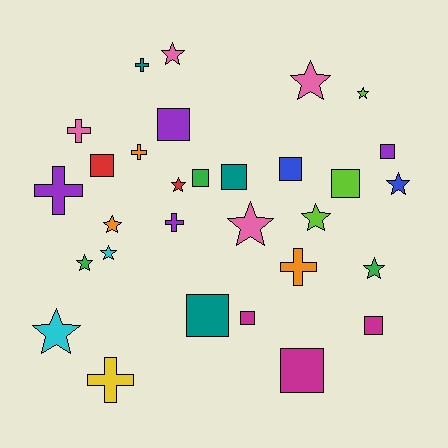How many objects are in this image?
There are 30 objects.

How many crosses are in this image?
There are 7 crosses.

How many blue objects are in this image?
There are 2 blue objects.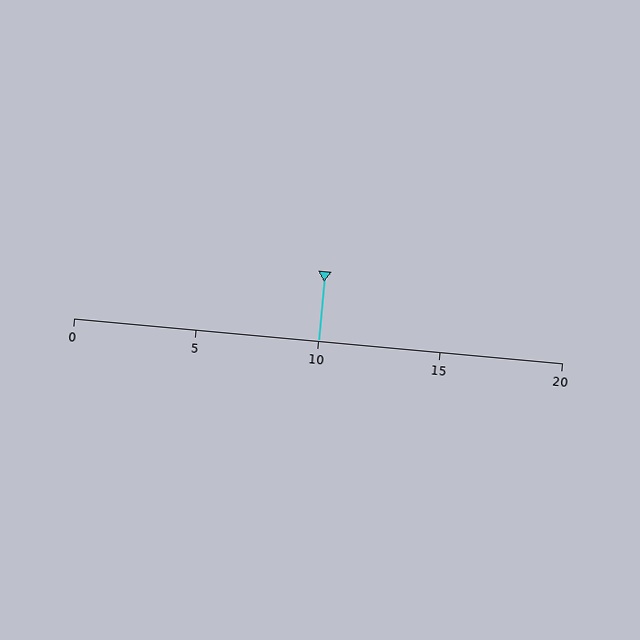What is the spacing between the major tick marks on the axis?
The major ticks are spaced 5 apart.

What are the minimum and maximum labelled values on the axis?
The axis runs from 0 to 20.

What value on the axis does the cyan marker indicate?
The marker indicates approximately 10.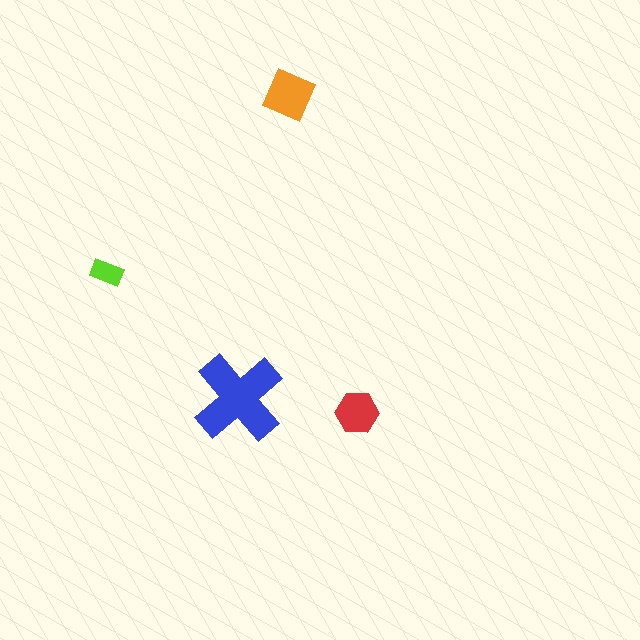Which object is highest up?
The orange square is topmost.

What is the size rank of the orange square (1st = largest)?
2nd.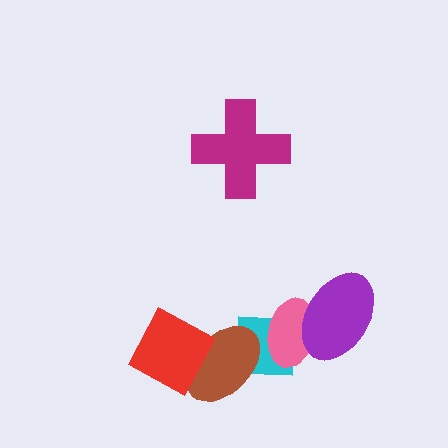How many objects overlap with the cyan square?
2 objects overlap with the cyan square.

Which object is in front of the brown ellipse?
The red diamond is in front of the brown ellipse.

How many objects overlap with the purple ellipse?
1 object overlaps with the purple ellipse.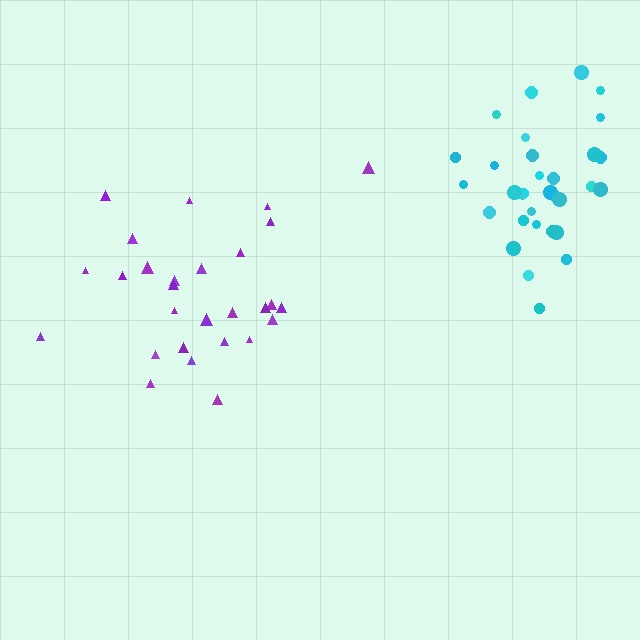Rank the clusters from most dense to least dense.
cyan, purple.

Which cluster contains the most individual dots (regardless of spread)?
Cyan (32).